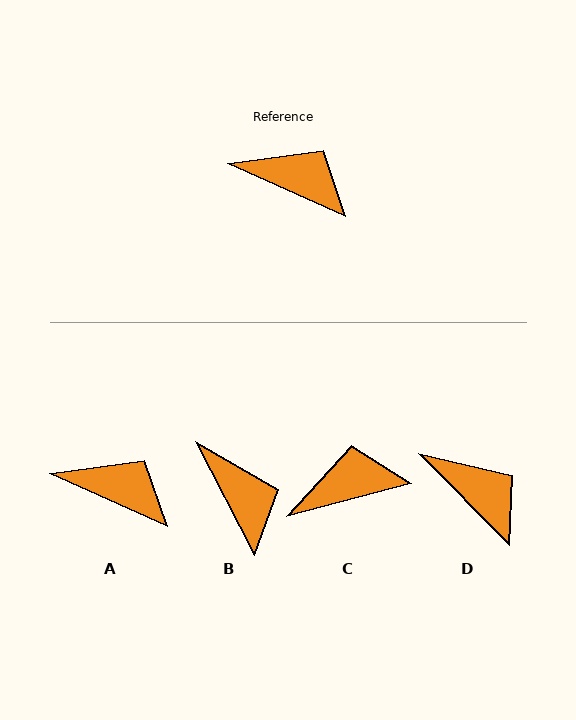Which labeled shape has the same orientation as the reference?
A.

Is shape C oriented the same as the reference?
No, it is off by about 39 degrees.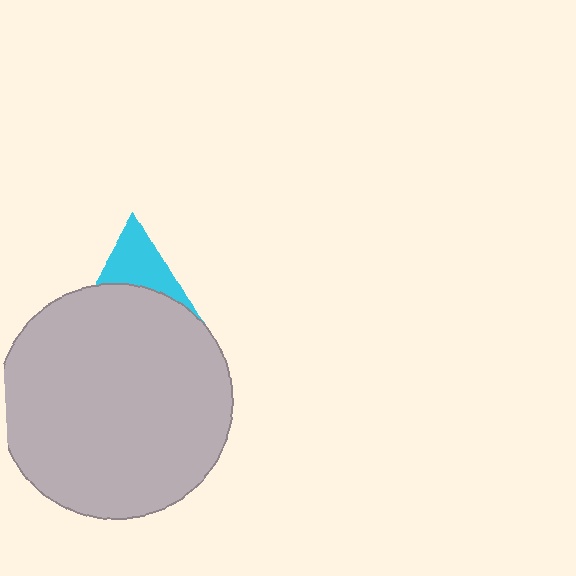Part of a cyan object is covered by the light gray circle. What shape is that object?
It is a triangle.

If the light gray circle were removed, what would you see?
You would see the complete cyan triangle.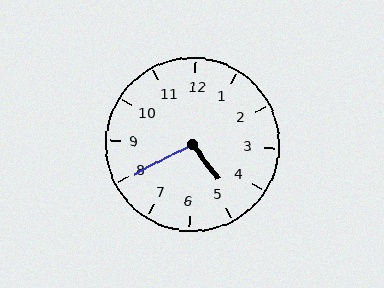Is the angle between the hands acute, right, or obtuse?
It is obtuse.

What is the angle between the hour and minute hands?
Approximately 100 degrees.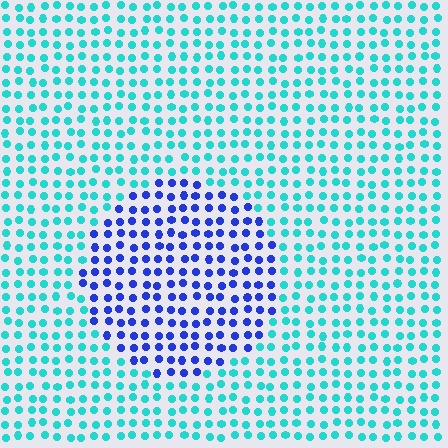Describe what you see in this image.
The image is filled with small cyan elements in a uniform arrangement. A circle-shaped region is visible where the elements are tinted to a slightly different hue, forming a subtle color boundary.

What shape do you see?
I see a circle.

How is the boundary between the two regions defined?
The boundary is defined purely by a slight shift in hue (about 57 degrees). Spacing, size, and orientation are identical on both sides.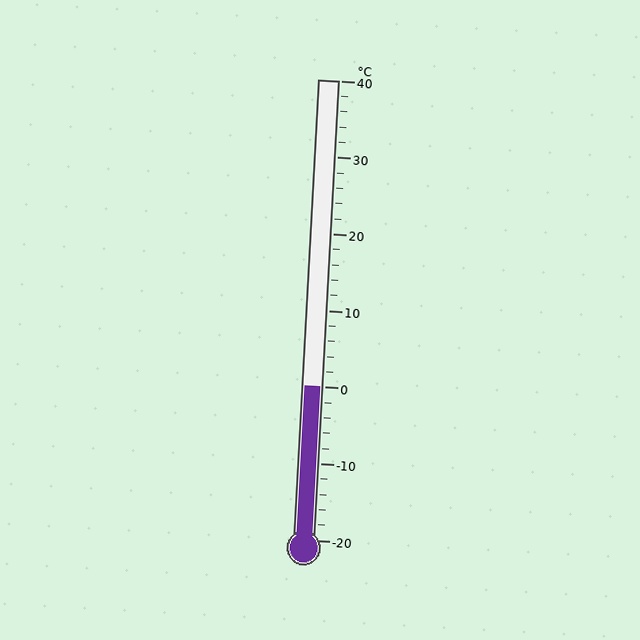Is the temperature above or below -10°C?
The temperature is above -10°C.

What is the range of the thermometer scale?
The thermometer scale ranges from -20°C to 40°C.